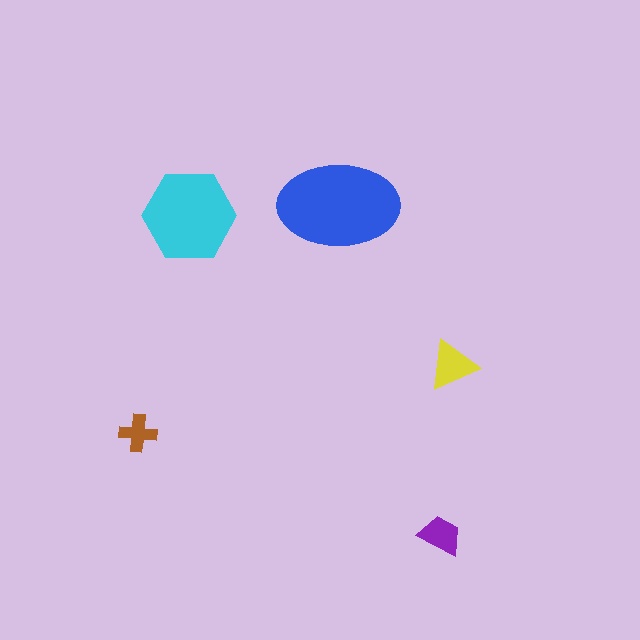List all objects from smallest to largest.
The brown cross, the purple trapezoid, the yellow triangle, the cyan hexagon, the blue ellipse.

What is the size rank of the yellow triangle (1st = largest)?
3rd.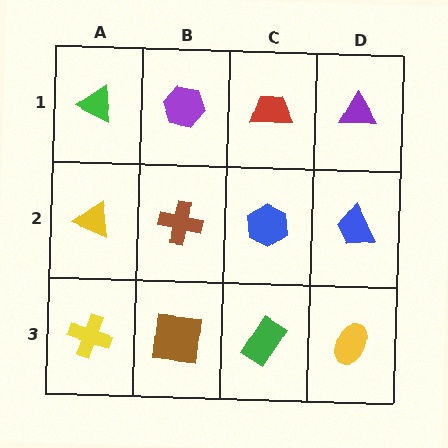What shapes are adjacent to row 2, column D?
A purple triangle (row 1, column D), a yellow ellipse (row 3, column D), a blue hexagon (row 2, column C).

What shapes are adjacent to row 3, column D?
A blue trapezoid (row 2, column D), a green rectangle (row 3, column C).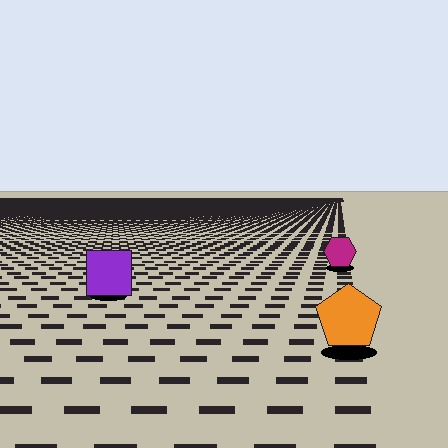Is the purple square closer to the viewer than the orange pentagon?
No. The orange pentagon is closer — you can tell from the texture gradient: the ground texture is coarser near it.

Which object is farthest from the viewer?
The magenta hexagon is farthest from the viewer. It appears smaller and the ground texture around it is denser.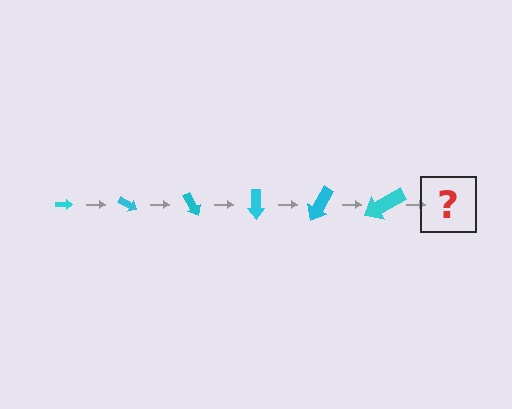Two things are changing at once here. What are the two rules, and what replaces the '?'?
The two rules are that the arrow grows larger each step and it rotates 30 degrees each step. The '?' should be an arrow, larger than the previous one and rotated 180 degrees from the start.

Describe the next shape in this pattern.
It should be an arrow, larger than the previous one and rotated 180 degrees from the start.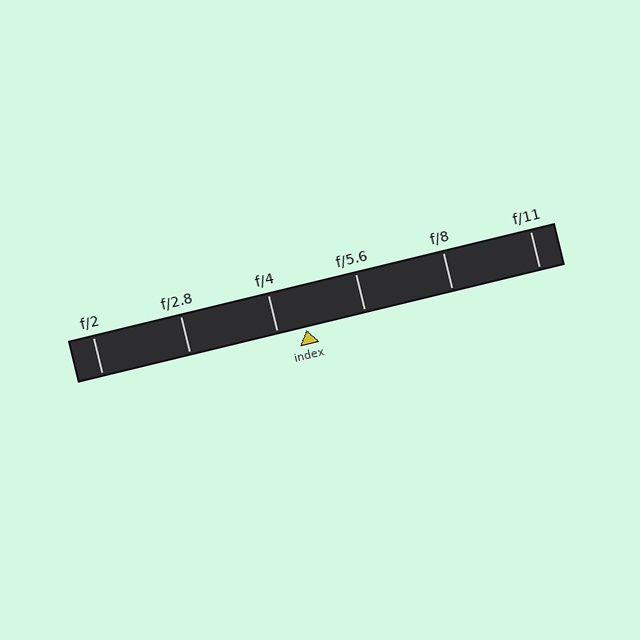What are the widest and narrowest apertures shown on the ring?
The widest aperture shown is f/2 and the narrowest is f/11.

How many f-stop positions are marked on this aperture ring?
There are 6 f-stop positions marked.